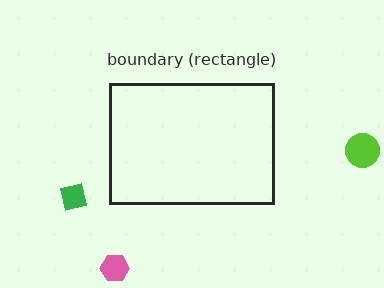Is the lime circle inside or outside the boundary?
Outside.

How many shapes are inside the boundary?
0 inside, 3 outside.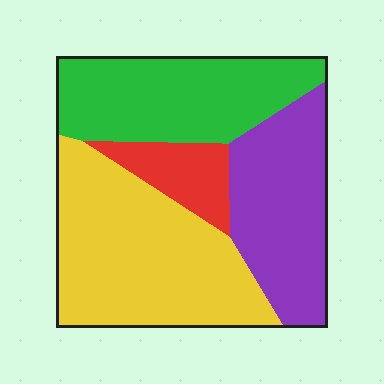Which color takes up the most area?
Yellow, at roughly 40%.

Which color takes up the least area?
Red, at roughly 10%.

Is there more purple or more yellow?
Yellow.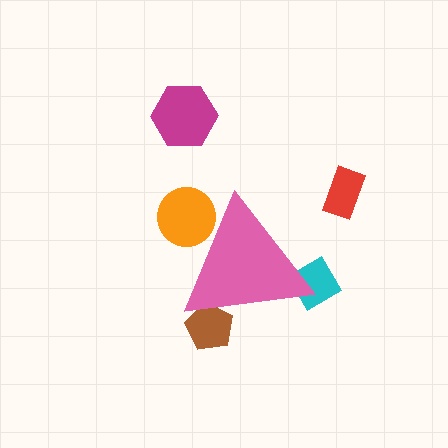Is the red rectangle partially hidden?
No, the red rectangle is fully visible.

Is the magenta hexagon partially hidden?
No, the magenta hexagon is fully visible.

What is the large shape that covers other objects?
A pink triangle.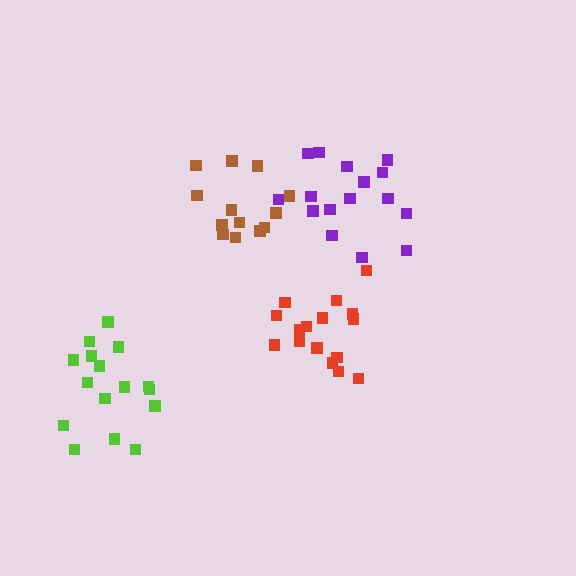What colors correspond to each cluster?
The clusters are colored: brown, lime, purple, red.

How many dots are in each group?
Group 1: 13 dots, Group 2: 16 dots, Group 3: 16 dots, Group 4: 16 dots (61 total).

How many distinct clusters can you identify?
There are 4 distinct clusters.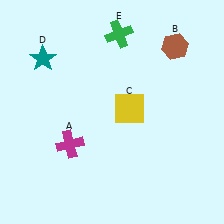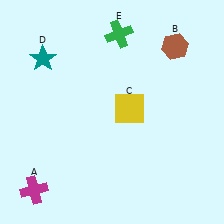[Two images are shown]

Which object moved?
The magenta cross (A) moved down.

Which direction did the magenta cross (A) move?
The magenta cross (A) moved down.